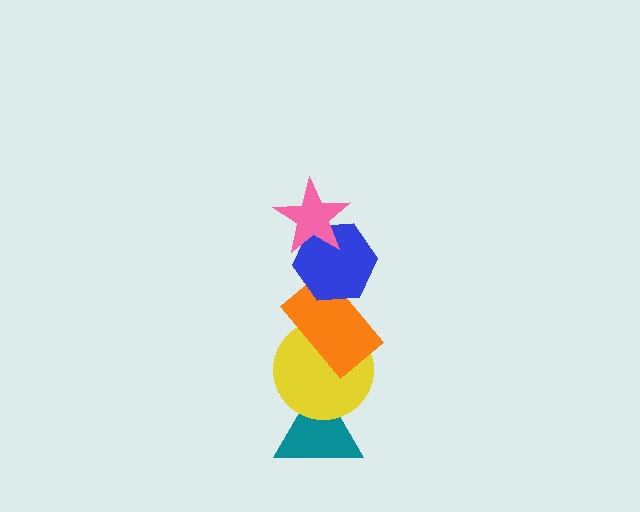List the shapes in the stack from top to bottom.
From top to bottom: the pink star, the blue hexagon, the orange rectangle, the yellow circle, the teal triangle.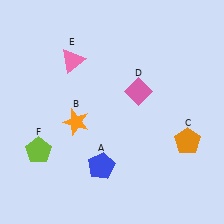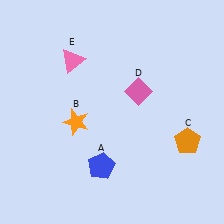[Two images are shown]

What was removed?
The lime pentagon (F) was removed in Image 2.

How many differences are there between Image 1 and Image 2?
There is 1 difference between the two images.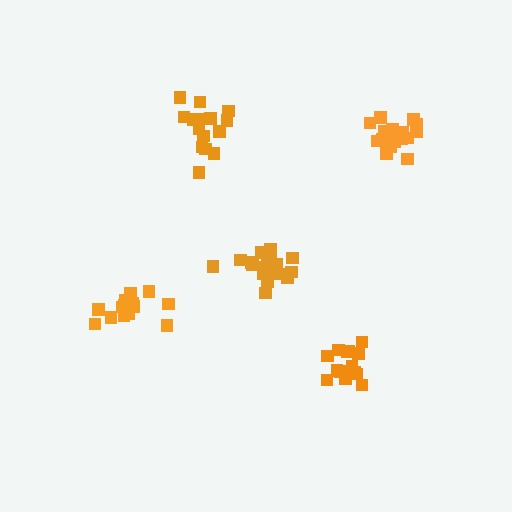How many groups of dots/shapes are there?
There are 5 groups.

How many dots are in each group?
Group 1: 15 dots, Group 2: 18 dots, Group 3: 15 dots, Group 4: 17 dots, Group 5: 15 dots (80 total).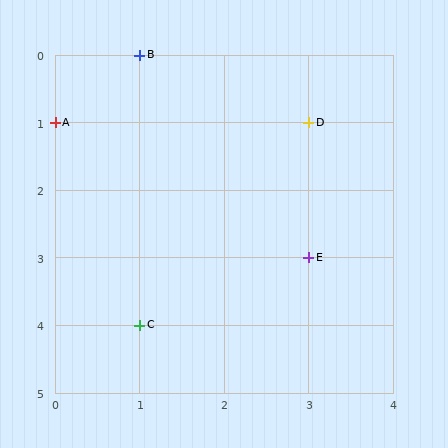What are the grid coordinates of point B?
Point B is at grid coordinates (1, 0).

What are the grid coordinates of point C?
Point C is at grid coordinates (1, 4).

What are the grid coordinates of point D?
Point D is at grid coordinates (3, 1).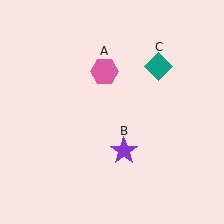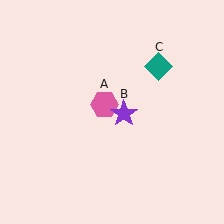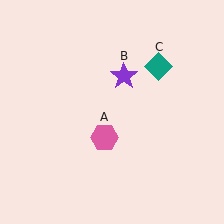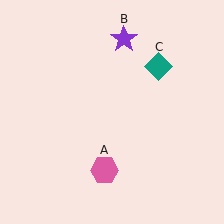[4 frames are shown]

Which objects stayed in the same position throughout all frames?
Teal diamond (object C) remained stationary.